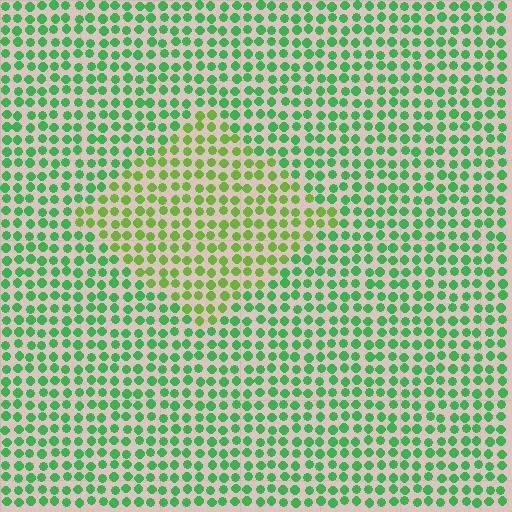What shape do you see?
I see a diamond.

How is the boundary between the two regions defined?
The boundary is defined purely by a slight shift in hue (about 33 degrees). Spacing, size, and orientation are identical on both sides.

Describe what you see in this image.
The image is filled with small green elements in a uniform arrangement. A diamond-shaped region is visible where the elements are tinted to a slightly different hue, forming a subtle color boundary.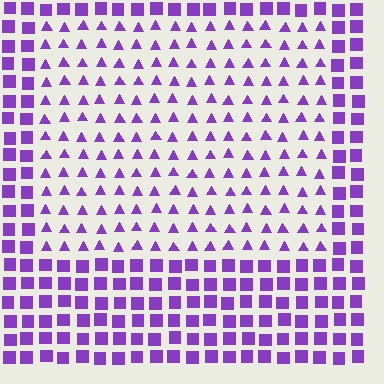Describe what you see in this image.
The image is filled with small purple elements arranged in a uniform grid. A rectangle-shaped region contains triangles, while the surrounding area contains squares. The boundary is defined purely by the change in element shape.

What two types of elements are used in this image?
The image uses triangles inside the rectangle region and squares outside it.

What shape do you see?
I see a rectangle.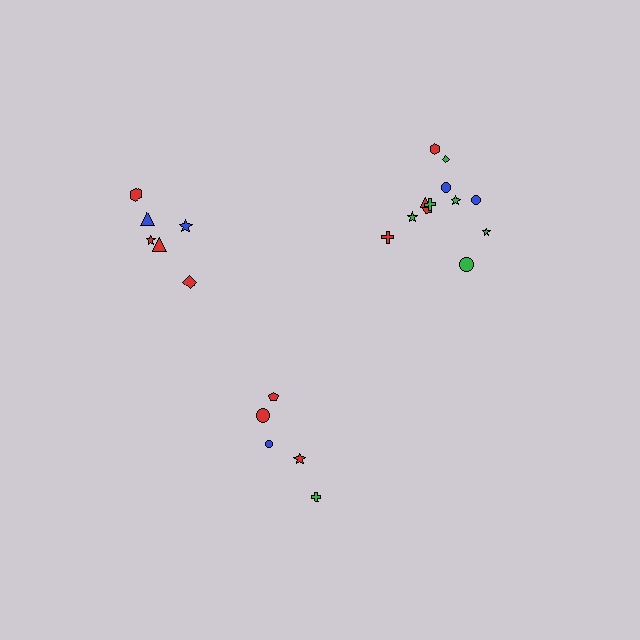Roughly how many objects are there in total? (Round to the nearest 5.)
Roughly 25 objects in total.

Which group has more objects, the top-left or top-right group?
The top-right group.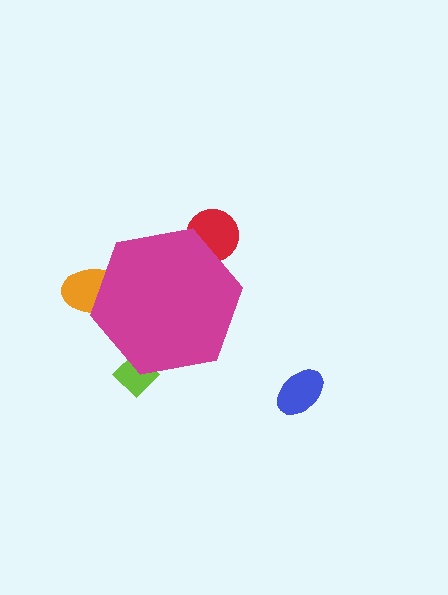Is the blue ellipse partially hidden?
No, the blue ellipse is fully visible.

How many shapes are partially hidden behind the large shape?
3 shapes are partially hidden.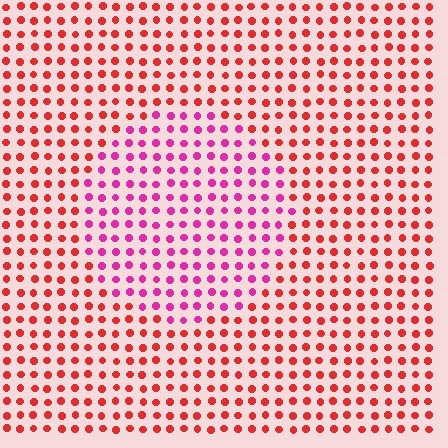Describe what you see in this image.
The image is filled with small red elements in a uniform arrangement. A circle-shaped region is visible where the elements are tinted to a slightly different hue, forming a subtle color boundary.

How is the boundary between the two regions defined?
The boundary is defined purely by a slight shift in hue (about 41 degrees). Spacing, size, and orientation are identical on both sides.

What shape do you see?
I see a circle.